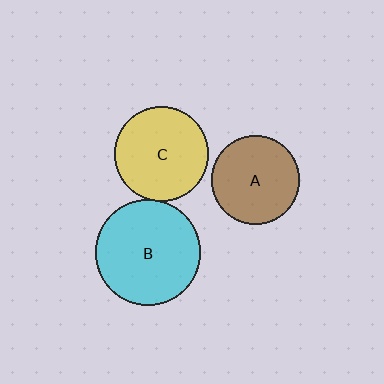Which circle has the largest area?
Circle B (cyan).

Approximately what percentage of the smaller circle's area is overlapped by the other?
Approximately 5%.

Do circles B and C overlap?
Yes.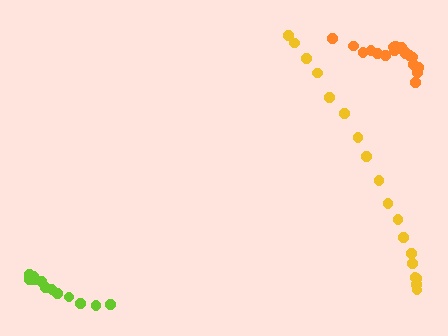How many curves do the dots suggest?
There are 3 distinct paths.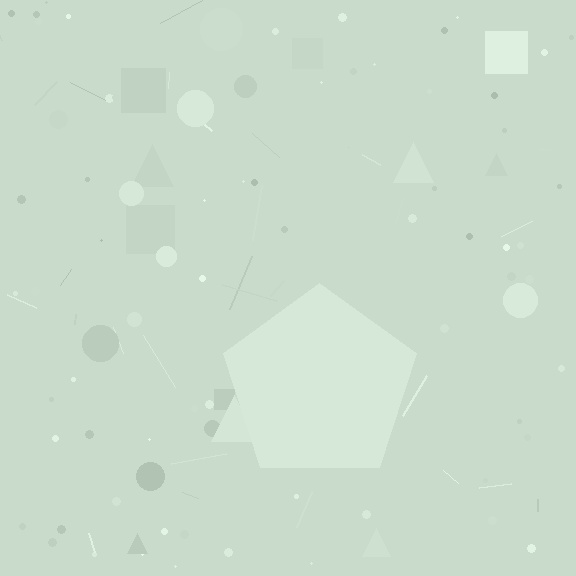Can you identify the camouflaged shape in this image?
The camouflaged shape is a pentagon.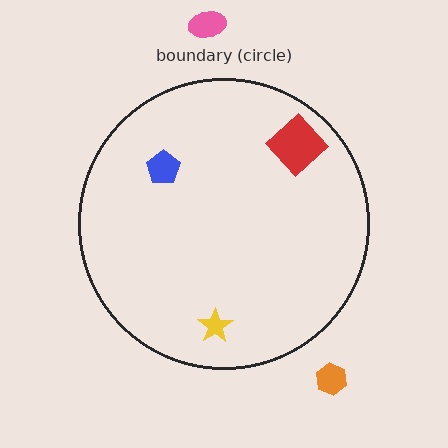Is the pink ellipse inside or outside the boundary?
Outside.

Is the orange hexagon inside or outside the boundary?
Outside.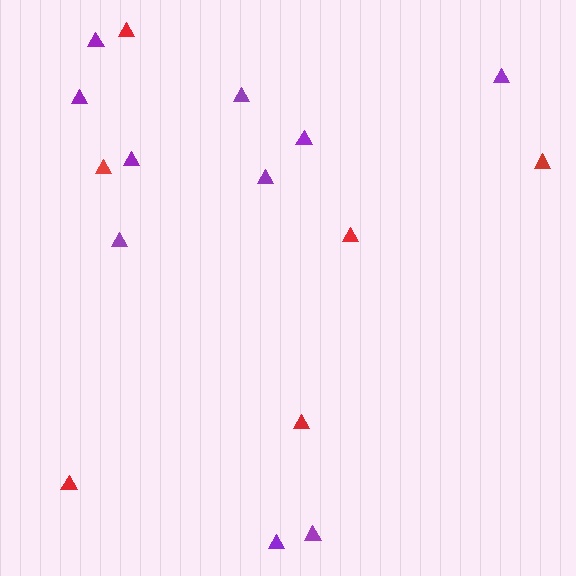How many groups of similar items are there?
There are 2 groups: one group of red triangles (6) and one group of purple triangles (10).